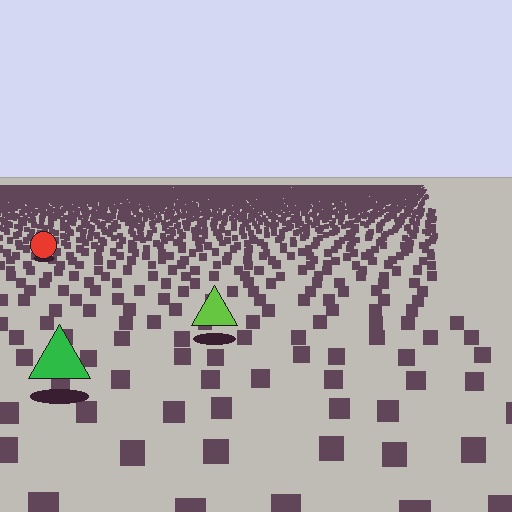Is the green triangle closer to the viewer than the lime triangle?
Yes. The green triangle is closer — you can tell from the texture gradient: the ground texture is coarser near it.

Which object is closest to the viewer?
The green triangle is closest. The texture marks near it are larger and more spread out.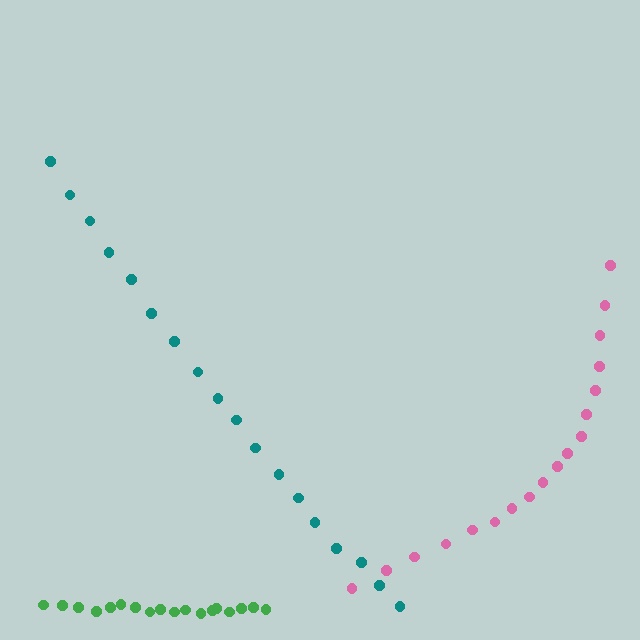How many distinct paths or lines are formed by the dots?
There are 3 distinct paths.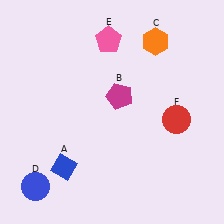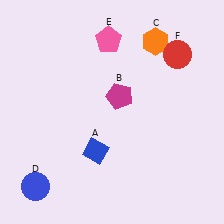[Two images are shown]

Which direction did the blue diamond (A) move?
The blue diamond (A) moved right.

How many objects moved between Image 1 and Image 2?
2 objects moved between the two images.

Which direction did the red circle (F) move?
The red circle (F) moved up.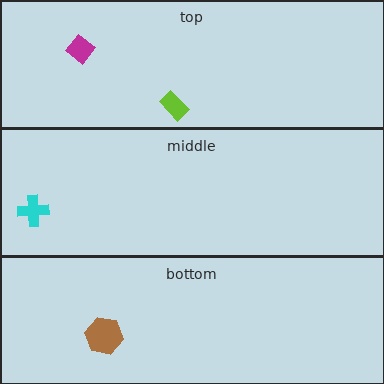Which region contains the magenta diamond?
The top region.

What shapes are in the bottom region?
The brown hexagon.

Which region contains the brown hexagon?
The bottom region.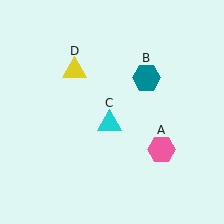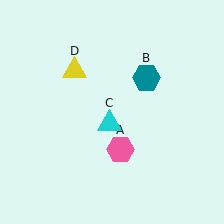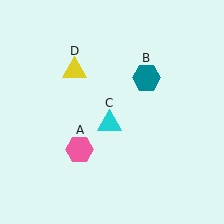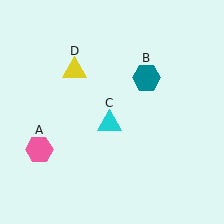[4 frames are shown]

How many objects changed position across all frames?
1 object changed position: pink hexagon (object A).